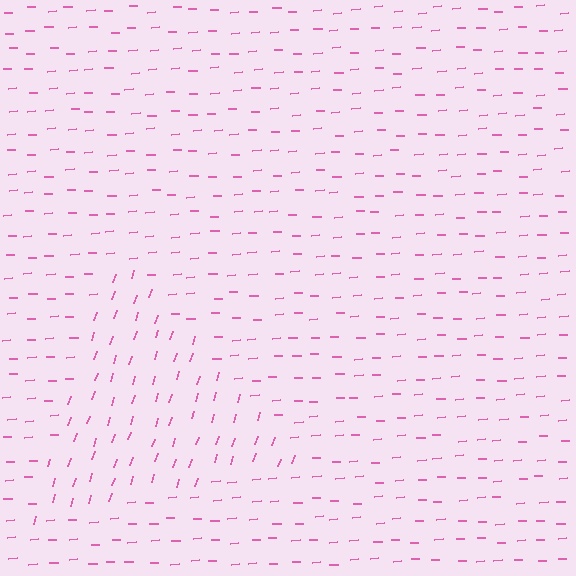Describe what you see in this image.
The image is filled with small pink line segments. A triangle region in the image has lines oriented differently from the surrounding lines, creating a visible texture boundary.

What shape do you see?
I see a triangle.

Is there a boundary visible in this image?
Yes, there is a texture boundary formed by a change in line orientation.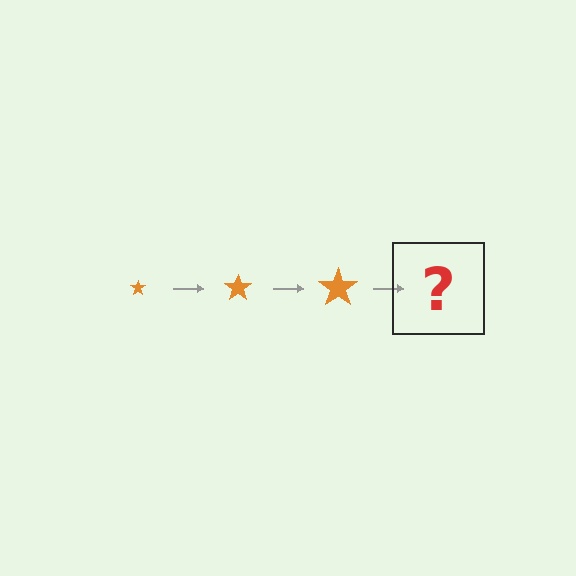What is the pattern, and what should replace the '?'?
The pattern is that the star gets progressively larger each step. The '?' should be an orange star, larger than the previous one.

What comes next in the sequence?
The next element should be an orange star, larger than the previous one.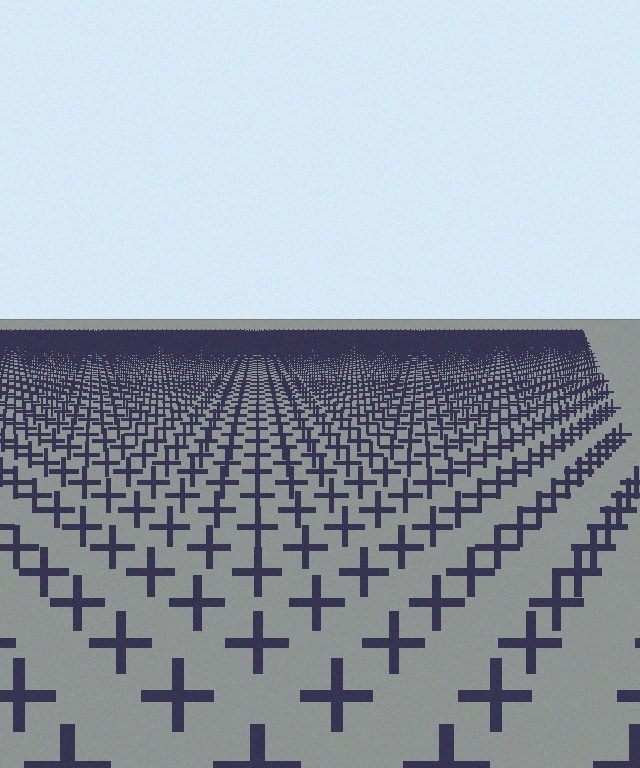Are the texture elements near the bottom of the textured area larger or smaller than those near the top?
Larger. Near the bottom, elements are closer to the viewer and appear at a bigger on-screen size.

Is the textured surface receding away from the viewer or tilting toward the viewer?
The surface is receding away from the viewer. Texture elements get smaller and denser toward the top.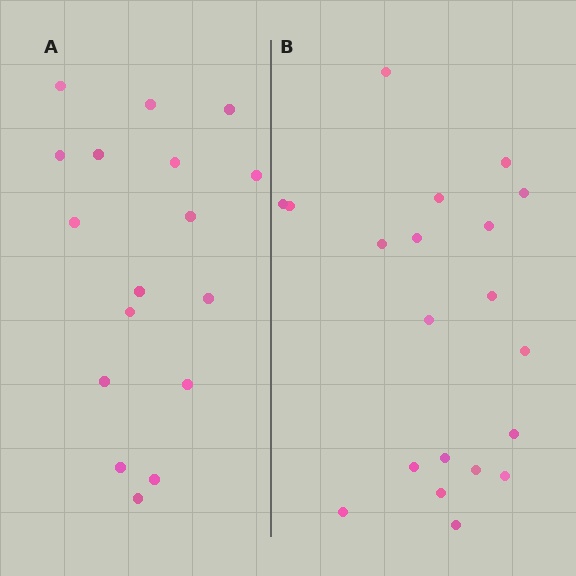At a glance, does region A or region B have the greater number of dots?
Region B (the right region) has more dots.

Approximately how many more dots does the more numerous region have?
Region B has just a few more — roughly 2 or 3 more dots than region A.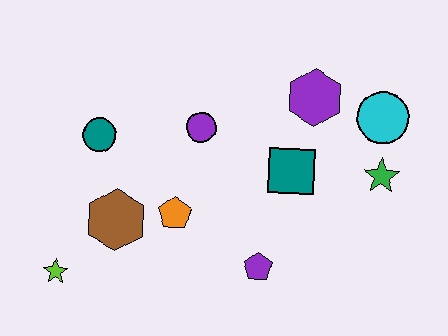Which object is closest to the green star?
The cyan circle is closest to the green star.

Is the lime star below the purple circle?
Yes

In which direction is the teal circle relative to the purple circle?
The teal circle is to the left of the purple circle.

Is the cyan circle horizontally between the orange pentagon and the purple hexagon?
No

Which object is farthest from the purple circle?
The lime star is farthest from the purple circle.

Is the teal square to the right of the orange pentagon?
Yes